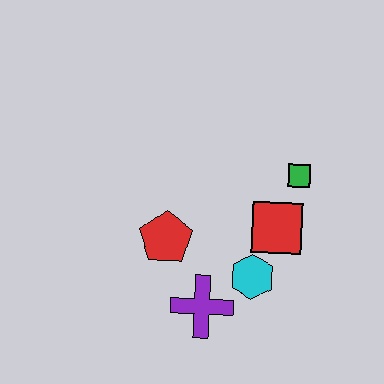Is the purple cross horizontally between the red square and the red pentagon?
Yes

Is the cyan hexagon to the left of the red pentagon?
No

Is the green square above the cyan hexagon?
Yes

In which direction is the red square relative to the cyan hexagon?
The red square is above the cyan hexagon.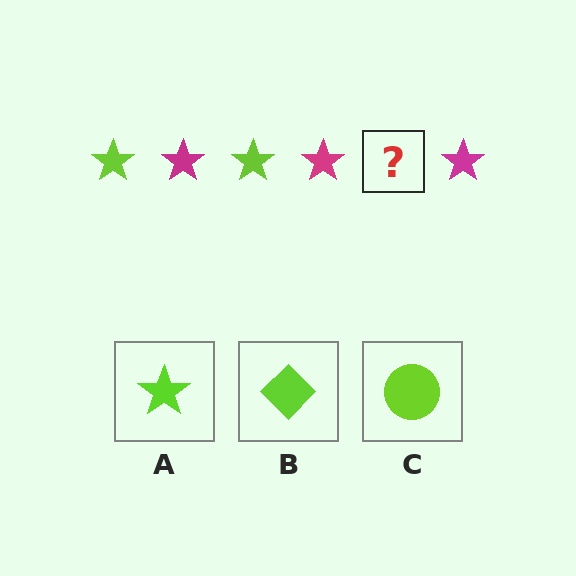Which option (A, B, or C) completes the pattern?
A.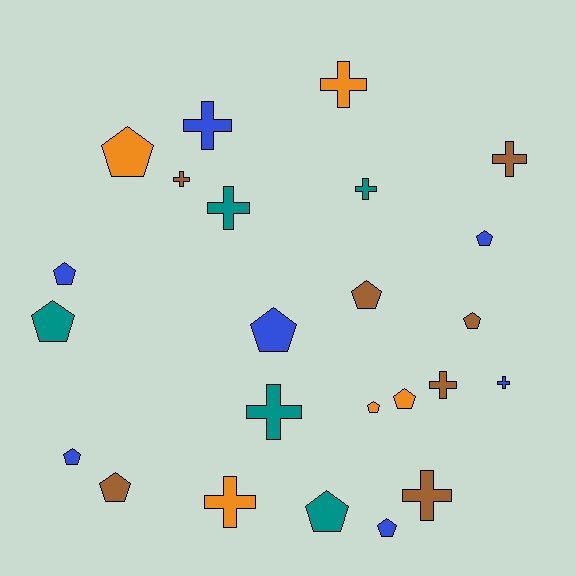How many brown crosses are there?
There are 4 brown crosses.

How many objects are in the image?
There are 24 objects.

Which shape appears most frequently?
Pentagon, with 13 objects.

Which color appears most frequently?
Brown, with 7 objects.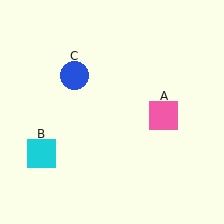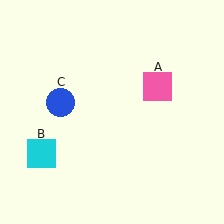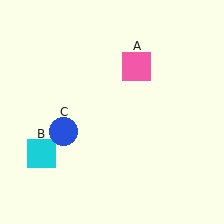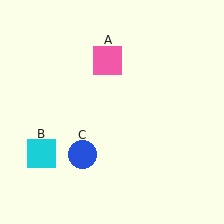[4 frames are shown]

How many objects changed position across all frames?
2 objects changed position: pink square (object A), blue circle (object C).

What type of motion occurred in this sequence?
The pink square (object A), blue circle (object C) rotated counterclockwise around the center of the scene.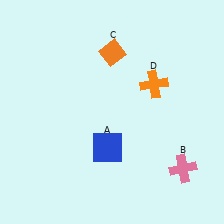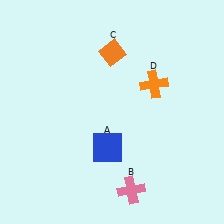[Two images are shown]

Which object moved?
The pink cross (B) moved left.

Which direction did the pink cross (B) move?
The pink cross (B) moved left.